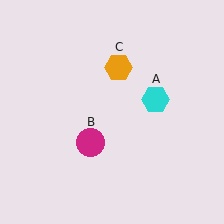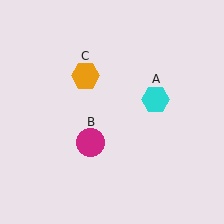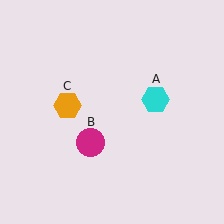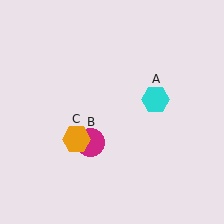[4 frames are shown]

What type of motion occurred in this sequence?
The orange hexagon (object C) rotated counterclockwise around the center of the scene.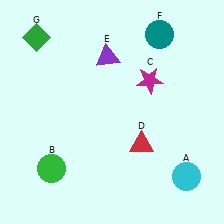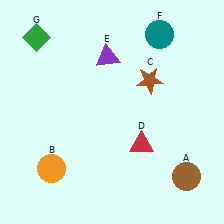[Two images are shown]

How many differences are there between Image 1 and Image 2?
There are 3 differences between the two images.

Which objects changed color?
A changed from cyan to brown. B changed from green to orange. C changed from magenta to brown.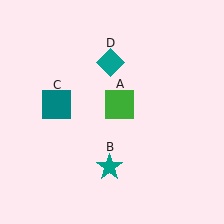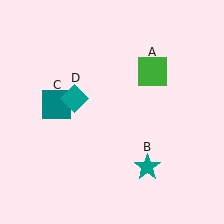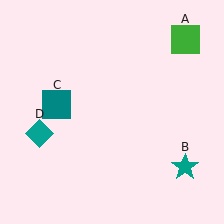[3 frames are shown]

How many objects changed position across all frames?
3 objects changed position: green square (object A), teal star (object B), teal diamond (object D).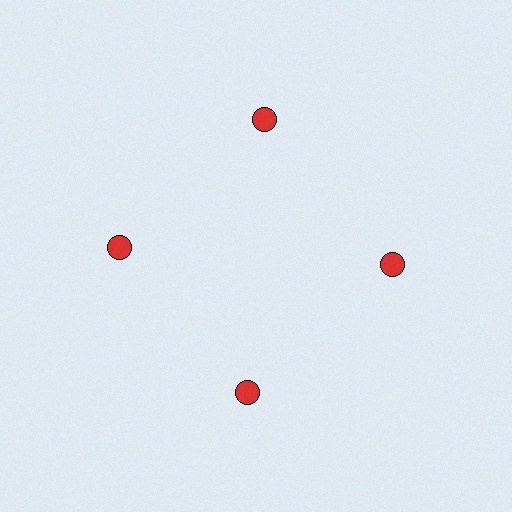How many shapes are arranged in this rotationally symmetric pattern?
There are 4 shapes, arranged in 4 groups of 1.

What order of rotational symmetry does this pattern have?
This pattern has 4-fold rotational symmetry.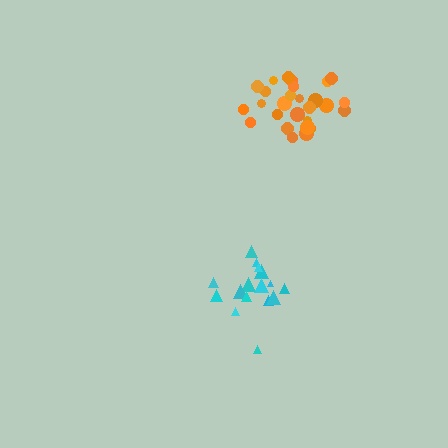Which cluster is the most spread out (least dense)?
Cyan.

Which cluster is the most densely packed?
Orange.